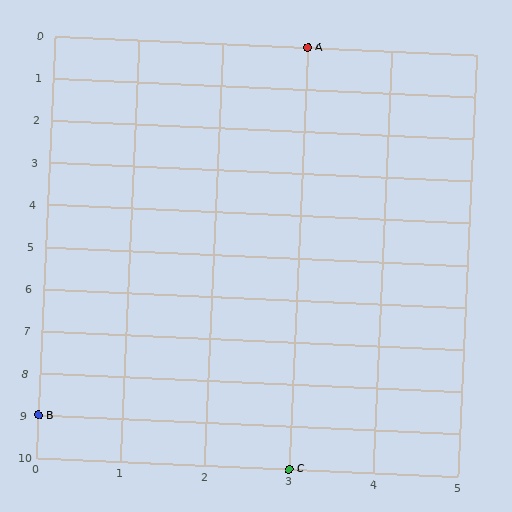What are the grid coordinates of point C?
Point C is at grid coordinates (3, 10).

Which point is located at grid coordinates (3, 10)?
Point C is at (3, 10).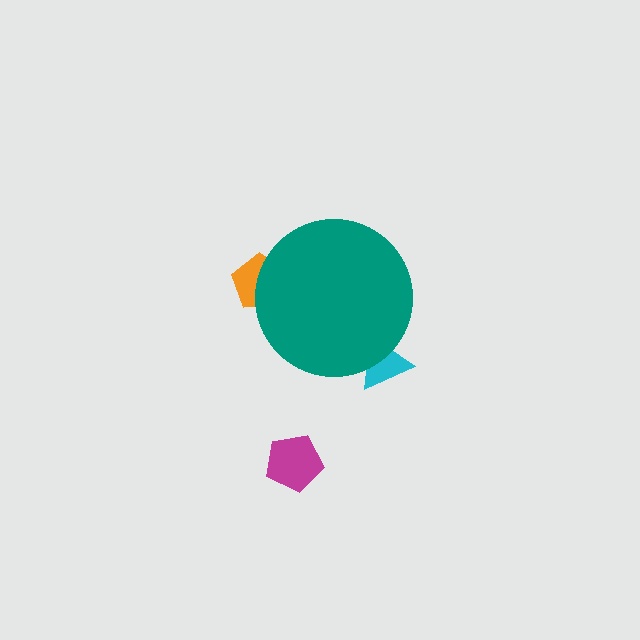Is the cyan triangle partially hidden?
Yes, the cyan triangle is partially hidden behind the teal circle.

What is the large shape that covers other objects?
A teal circle.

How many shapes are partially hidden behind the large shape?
2 shapes are partially hidden.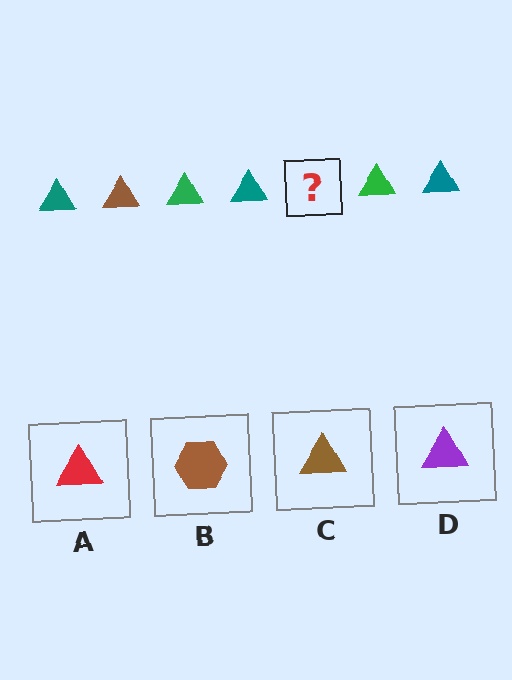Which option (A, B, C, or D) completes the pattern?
C.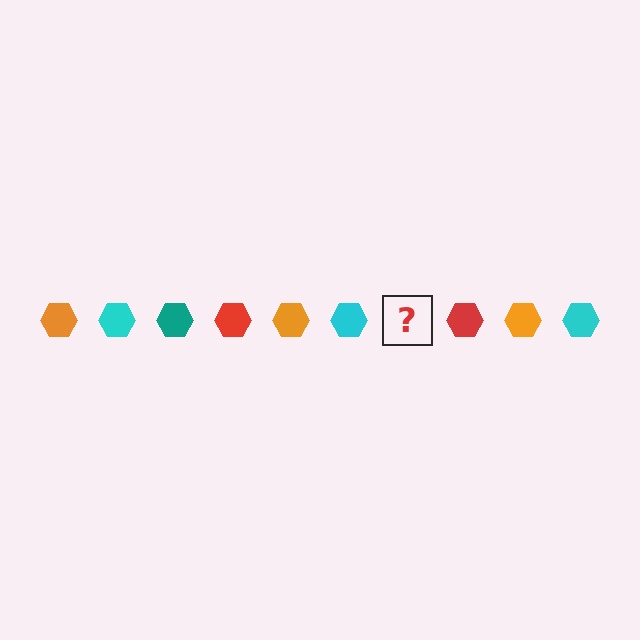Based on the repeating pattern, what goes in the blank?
The blank should be a teal hexagon.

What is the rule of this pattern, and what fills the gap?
The rule is that the pattern cycles through orange, cyan, teal, red hexagons. The gap should be filled with a teal hexagon.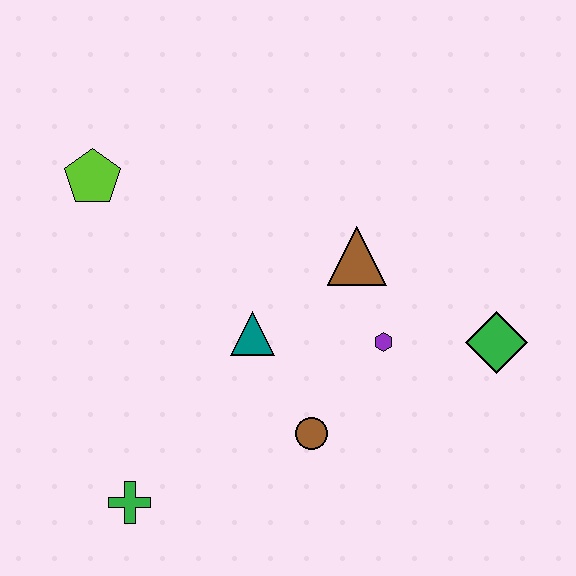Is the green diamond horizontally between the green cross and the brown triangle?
No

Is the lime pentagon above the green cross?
Yes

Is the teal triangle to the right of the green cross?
Yes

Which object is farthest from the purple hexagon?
The lime pentagon is farthest from the purple hexagon.